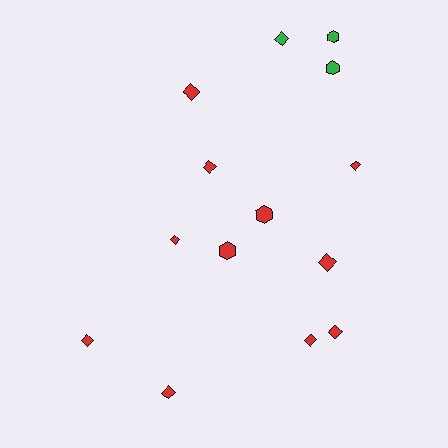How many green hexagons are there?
There are 2 green hexagons.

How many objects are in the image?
There are 14 objects.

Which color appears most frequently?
Red, with 11 objects.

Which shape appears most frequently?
Diamond, with 10 objects.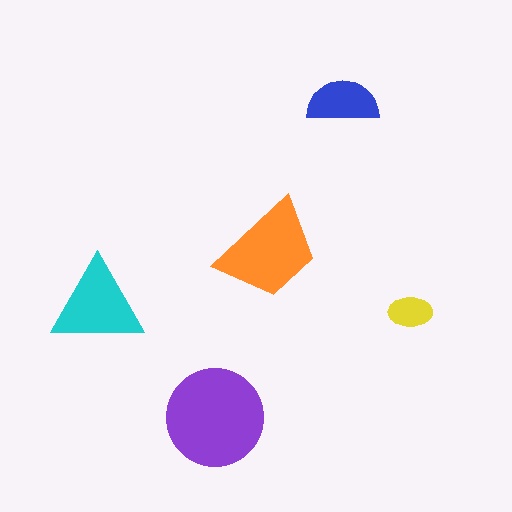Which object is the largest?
The purple circle.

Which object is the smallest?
The yellow ellipse.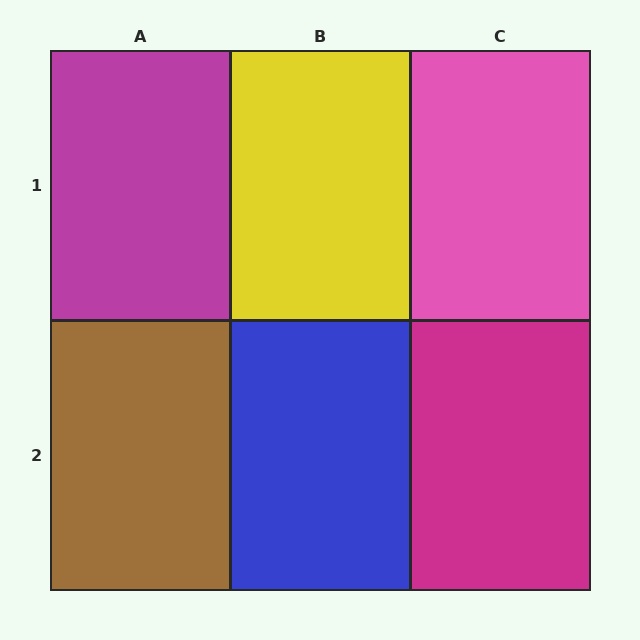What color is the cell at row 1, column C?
Pink.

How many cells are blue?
1 cell is blue.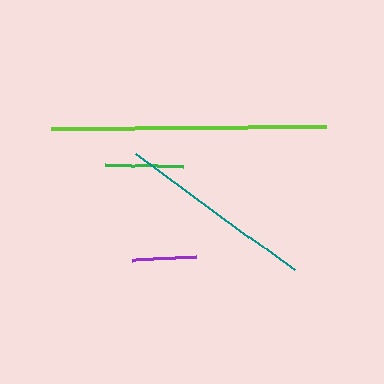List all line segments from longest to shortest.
From longest to shortest: lime, teal, green, purple.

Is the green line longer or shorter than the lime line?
The lime line is longer than the green line.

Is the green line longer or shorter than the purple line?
The green line is longer than the purple line.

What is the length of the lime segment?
The lime segment is approximately 275 pixels long.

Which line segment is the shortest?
The purple line is the shortest at approximately 64 pixels.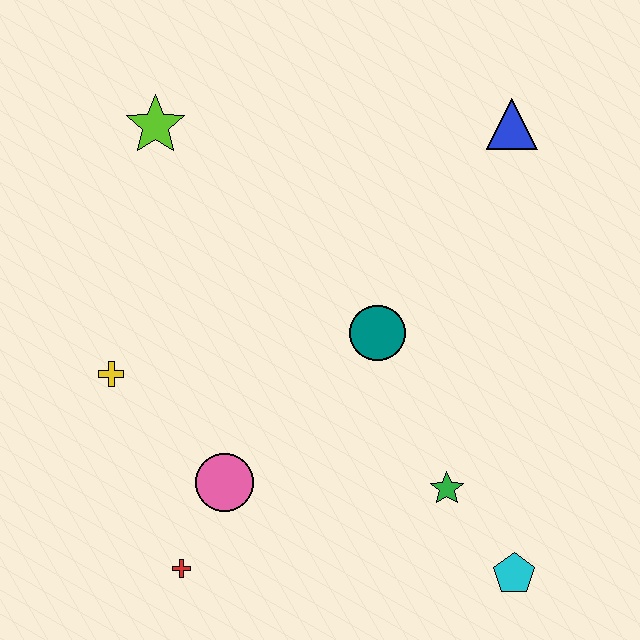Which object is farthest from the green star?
The lime star is farthest from the green star.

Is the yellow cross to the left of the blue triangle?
Yes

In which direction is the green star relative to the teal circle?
The green star is below the teal circle.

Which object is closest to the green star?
The cyan pentagon is closest to the green star.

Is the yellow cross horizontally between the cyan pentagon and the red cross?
No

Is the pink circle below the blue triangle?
Yes